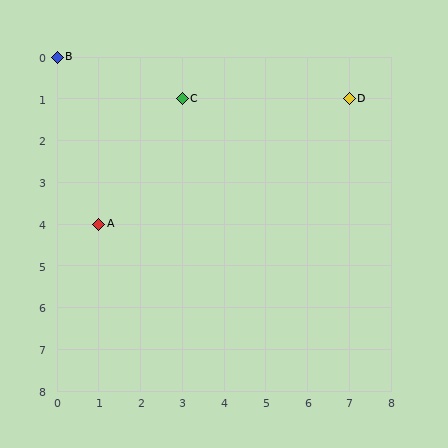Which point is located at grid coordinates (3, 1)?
Point C is at (3, 1).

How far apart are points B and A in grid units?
Points B and A are 1 column and 4 rows apart (about 4.1 grid units diagonally).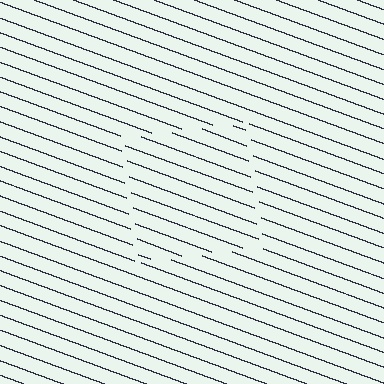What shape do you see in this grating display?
An illusory square. The interior of the shape contains the same grating, shifted by half a period — the contour is defined by the phase discontinuity where line-ends from the inner and outer gratings abut.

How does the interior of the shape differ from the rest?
The interior of the shape contains the same grating, shifted by half a period — the contour is defined by the phase discontinuity where line-ends from the inner and outer gratings abut.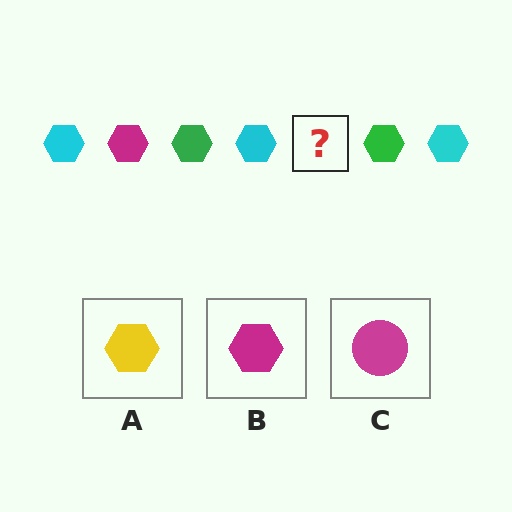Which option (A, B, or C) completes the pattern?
B.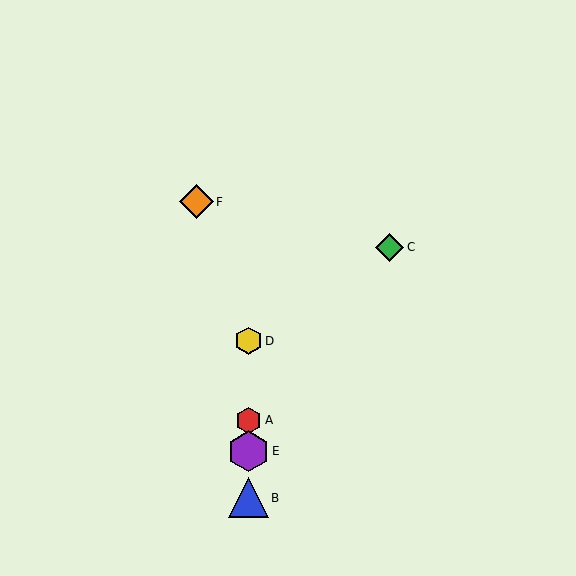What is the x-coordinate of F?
Object F is at x≈197.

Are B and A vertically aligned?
Yes, both are at x≈248.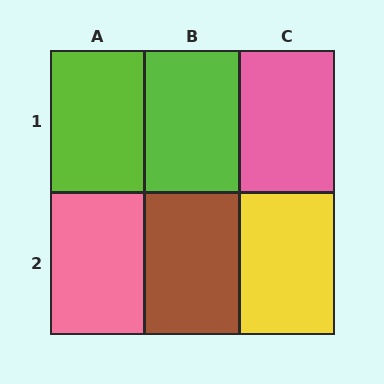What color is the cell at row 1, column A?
Lime.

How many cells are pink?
2 cells are pink.